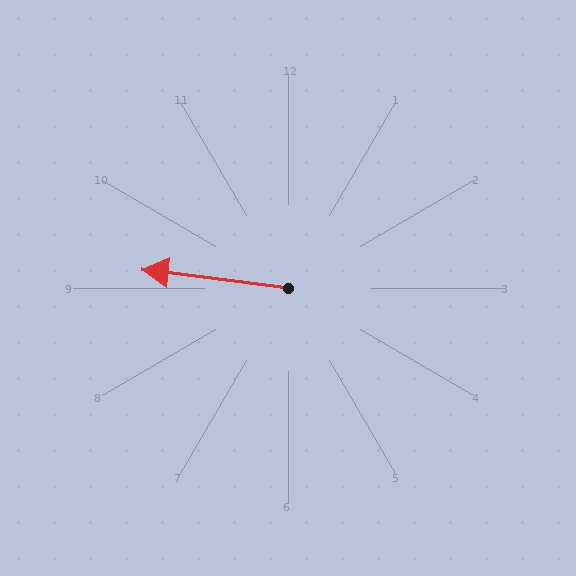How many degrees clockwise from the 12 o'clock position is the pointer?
Approximately 277 degrees.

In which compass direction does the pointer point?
West.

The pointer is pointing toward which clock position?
Roughly 9 o'clock.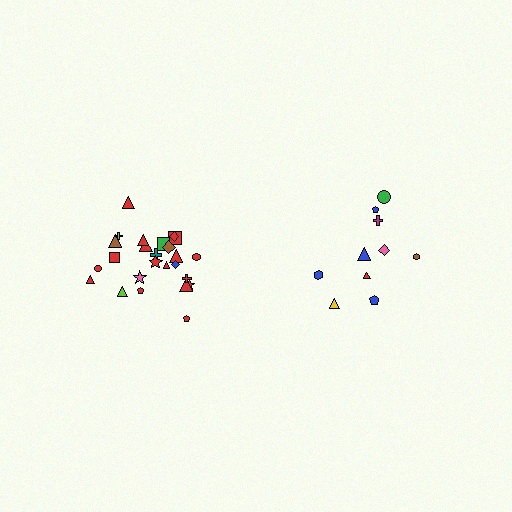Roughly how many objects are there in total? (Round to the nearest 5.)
Roughly 35 objects in total.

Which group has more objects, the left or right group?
The left group.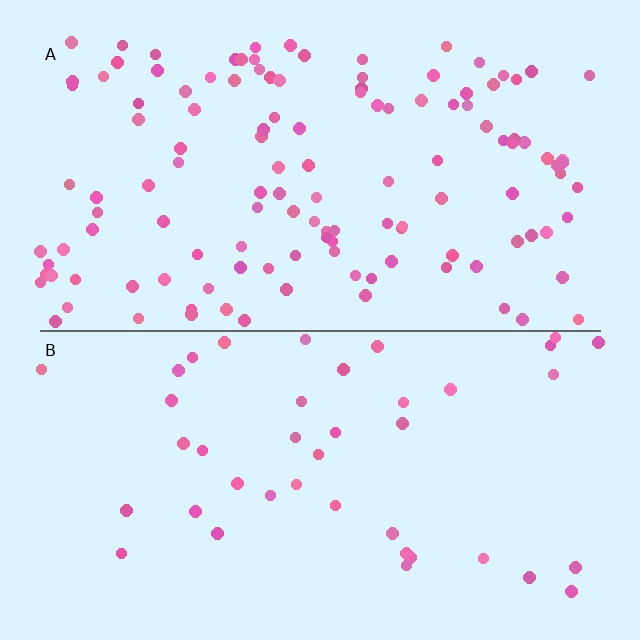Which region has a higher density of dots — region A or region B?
A (the top).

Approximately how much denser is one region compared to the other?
Approximately 3.1× — region A over region B.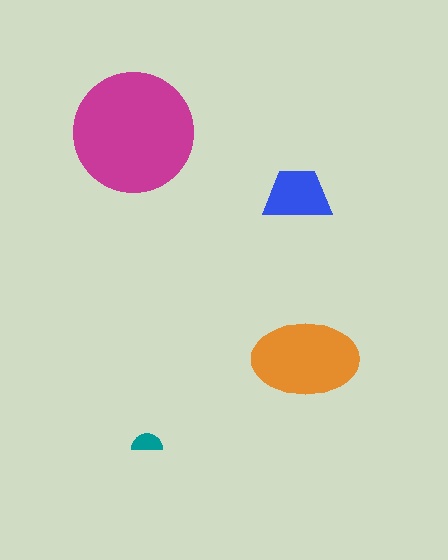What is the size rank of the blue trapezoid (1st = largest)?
3rd.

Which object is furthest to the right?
The orange ellipse is rightmost.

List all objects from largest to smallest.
The magenta circle, the orange ellipse, the blue trapezoid, the teal semicircle.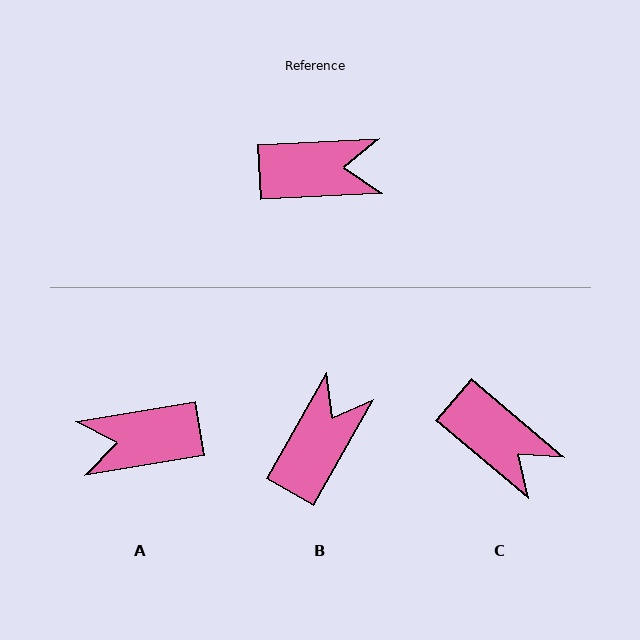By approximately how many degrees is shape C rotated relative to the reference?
Approximately 43 degrees clockwise.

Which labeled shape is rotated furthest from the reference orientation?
A, about 173 degrees away.